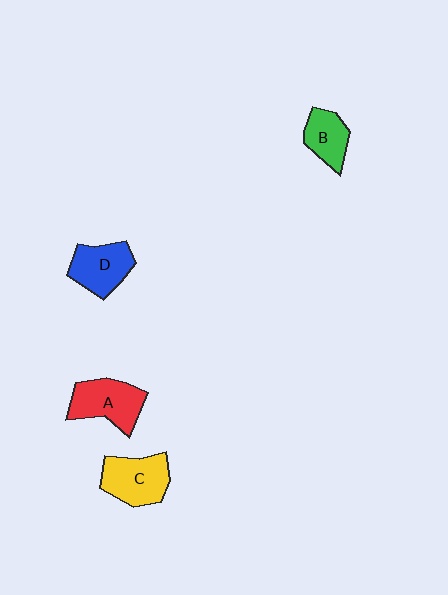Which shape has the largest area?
Shape C (yellow).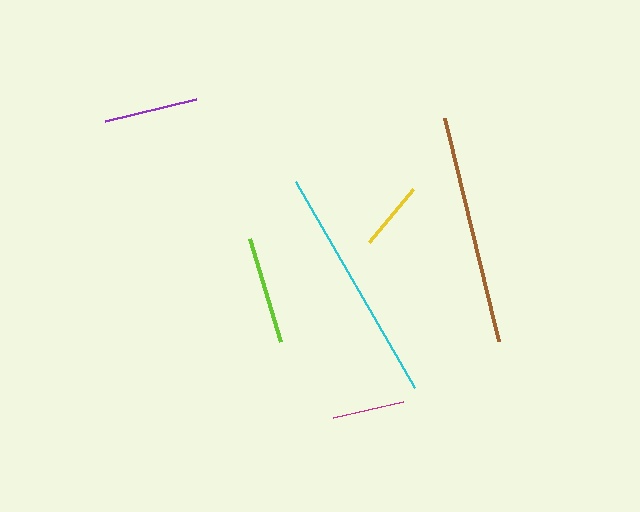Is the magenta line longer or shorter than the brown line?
The brown line is longer than the magenta line.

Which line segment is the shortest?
The yellow line is the shortest at approximately 69 pixels.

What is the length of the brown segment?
The brown segment is approximately 229 pixels long.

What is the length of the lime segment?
The lime segment is approximately 107 pixels long.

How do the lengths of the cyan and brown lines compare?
The cyan and brown lines are approximately the same length.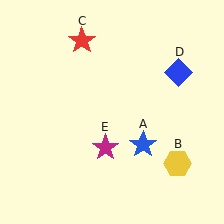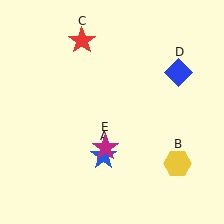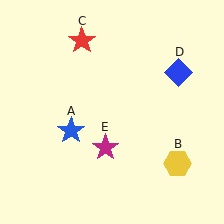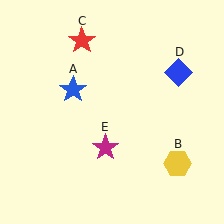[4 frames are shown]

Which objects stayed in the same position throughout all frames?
Yellow hexagon (object B) and red star (object C) and blue diamond (object D) and magenta star (object E) remained stationary.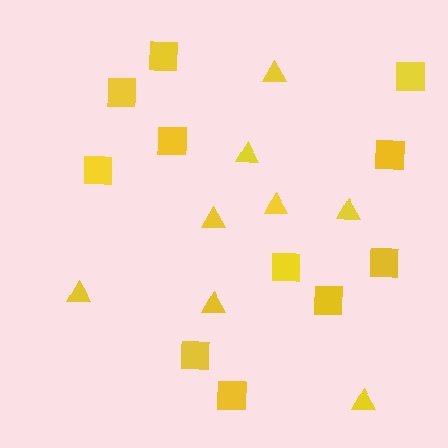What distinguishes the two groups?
There are 2 groups: one group of triangles (8) and one group of squares (11).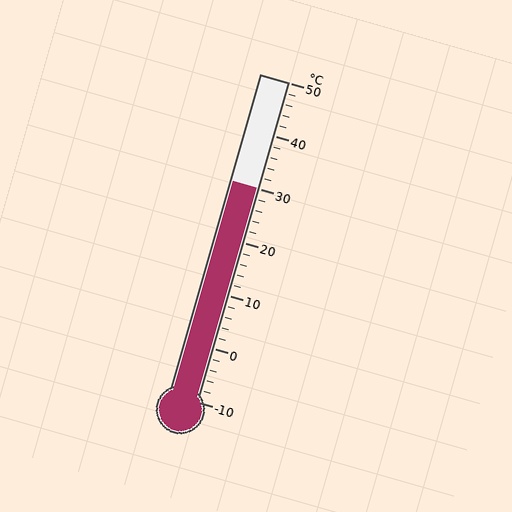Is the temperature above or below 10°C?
The temperature is above 10°C.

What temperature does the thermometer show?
The thermometer shows approximately 30°C.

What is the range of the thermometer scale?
The thermometer scale ranges from -10°C to 50°C.